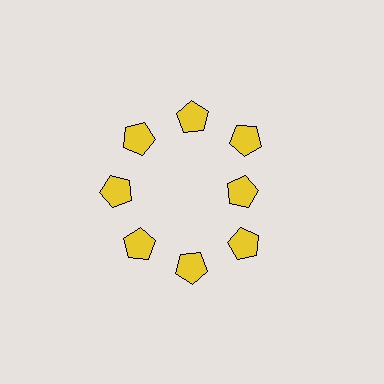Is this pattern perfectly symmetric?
No. The 8 yellow pentagons are arranged in a ring, but one element near the 3 o'clock position is pulled inward toward the center, breaking the 8-fold rotational symmetry.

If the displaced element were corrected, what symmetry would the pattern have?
It would have 8-fold rotational symmetry — the pattern would map onto itself every 45 degrees.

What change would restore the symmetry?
The symmetry would be restored by moving it outward, back onto the ring so that all 8 pentagons sit at equal angles and equal distance from the center.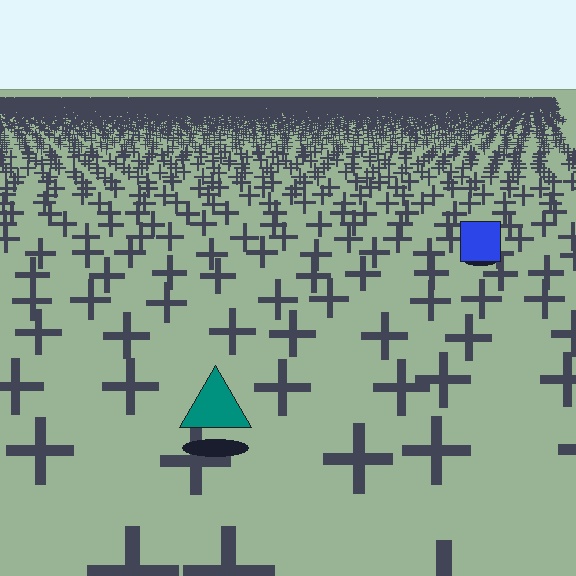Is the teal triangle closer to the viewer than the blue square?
Yes. The teal triangle is closer — you can tell from the texture gradient: the ground texture is coarser near it.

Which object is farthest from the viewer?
The blue square is farthest from the viewer. It appears smaller and the ground texture around it is denser.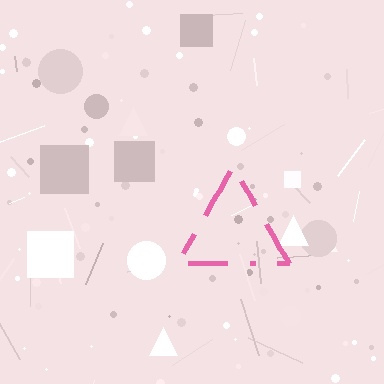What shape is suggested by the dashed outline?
The dashed outline suggests a triangle.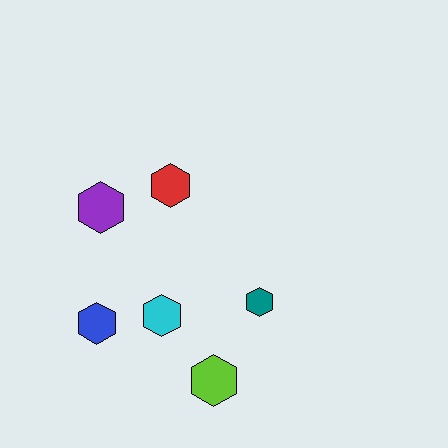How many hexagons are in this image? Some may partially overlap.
There are 6 hexagons.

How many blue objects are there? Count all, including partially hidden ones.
There is 1 blue object.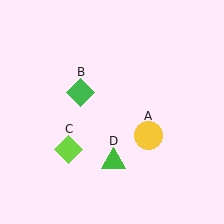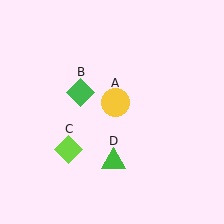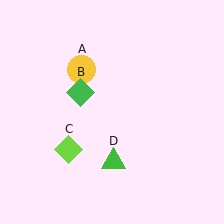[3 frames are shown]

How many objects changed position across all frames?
1 object changed position: yellow circle (object A).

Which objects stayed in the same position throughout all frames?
Green diamond (object B) and lime diamond (object C) and green triangle (object D) remained stationary.